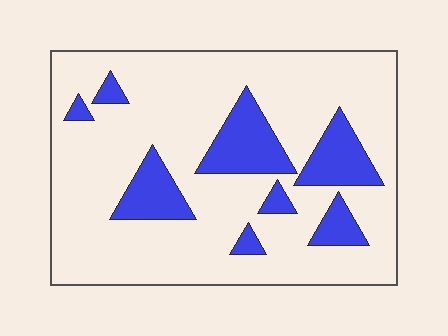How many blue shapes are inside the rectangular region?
8.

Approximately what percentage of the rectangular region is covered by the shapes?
Approximately 20%.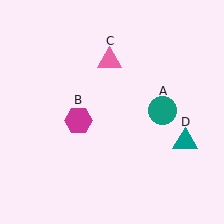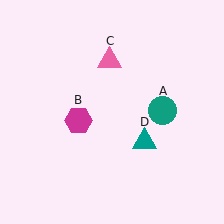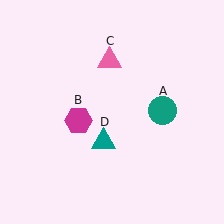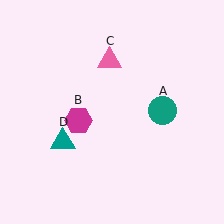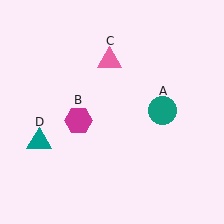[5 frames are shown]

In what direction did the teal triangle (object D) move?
The teal triangle (object D) moved left.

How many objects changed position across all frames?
1 object changed position: teal triangle (object D).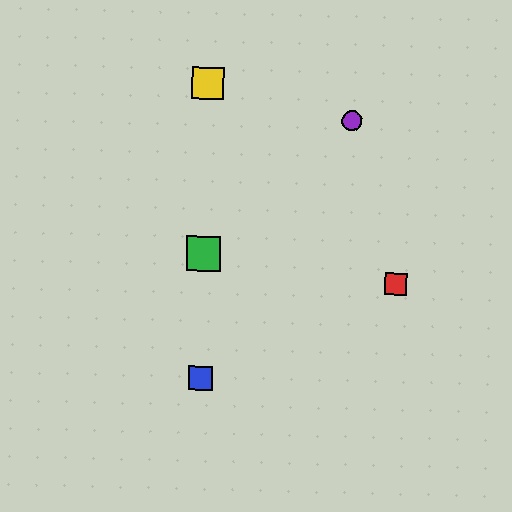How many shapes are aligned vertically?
3 shapes (the blue square, the green square, the yellow square) are aligned vertically.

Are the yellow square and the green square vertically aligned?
Yes, both are at x≈208.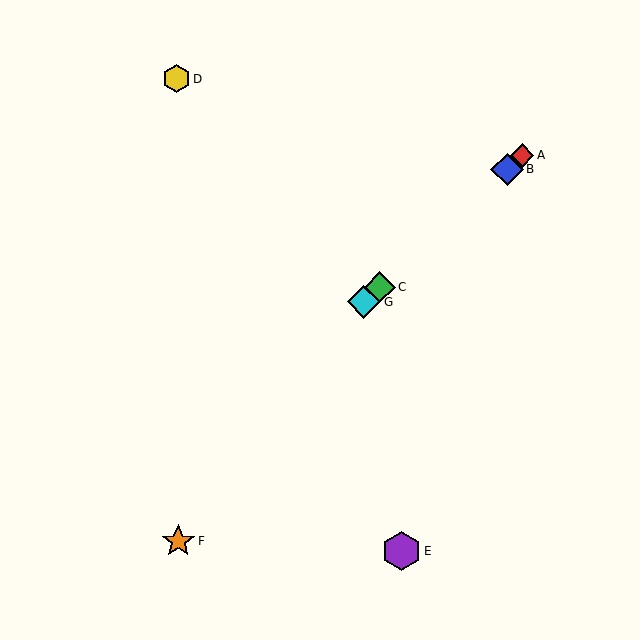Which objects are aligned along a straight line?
Objects A, B, C, G are aligned along a straight line.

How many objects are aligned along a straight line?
4 objects (A, B, C, G) are aligned along a straight line.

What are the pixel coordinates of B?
Object B is at (507, 169).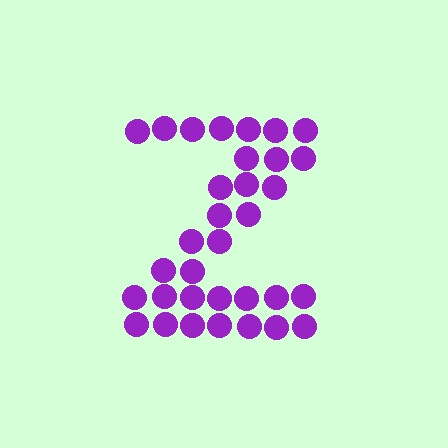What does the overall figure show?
The overall figure shows the letter Z.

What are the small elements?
The small elements are circles.